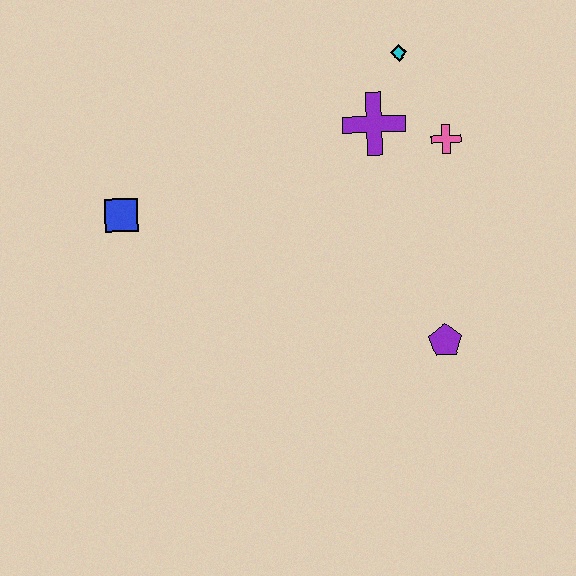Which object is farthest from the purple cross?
The blue square is farthest from the purple cross.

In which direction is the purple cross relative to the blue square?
The purple cross is to the right of the blue square.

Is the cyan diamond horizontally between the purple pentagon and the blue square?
Yes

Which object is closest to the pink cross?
The purple cross is closest to the pink cross.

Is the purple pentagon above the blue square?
No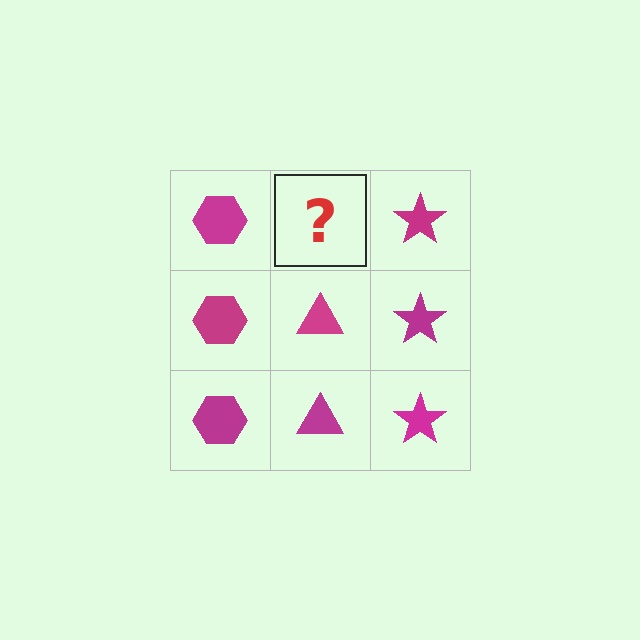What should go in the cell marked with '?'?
The missing cell should contain a magenta triangle.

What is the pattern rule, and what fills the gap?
The rule is that each column has a consistent shape. The gap should be filled with a magenta triangle.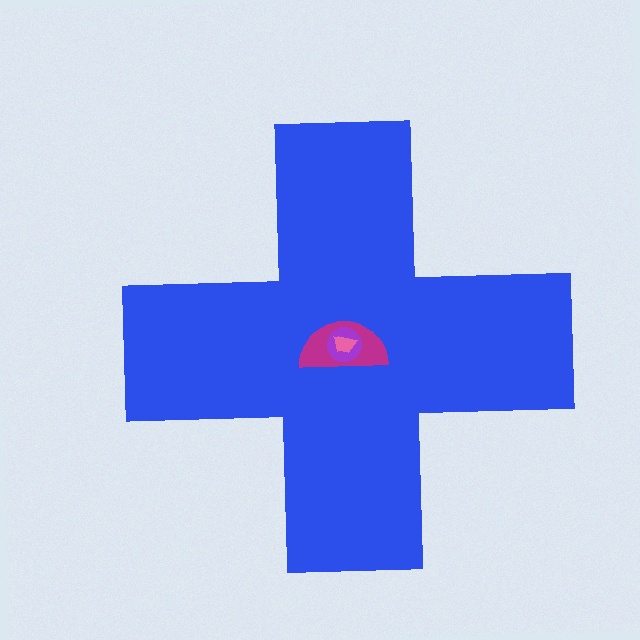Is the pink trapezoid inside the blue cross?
Yes.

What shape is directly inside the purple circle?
The pink trapezoid.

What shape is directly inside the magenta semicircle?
The purple circle.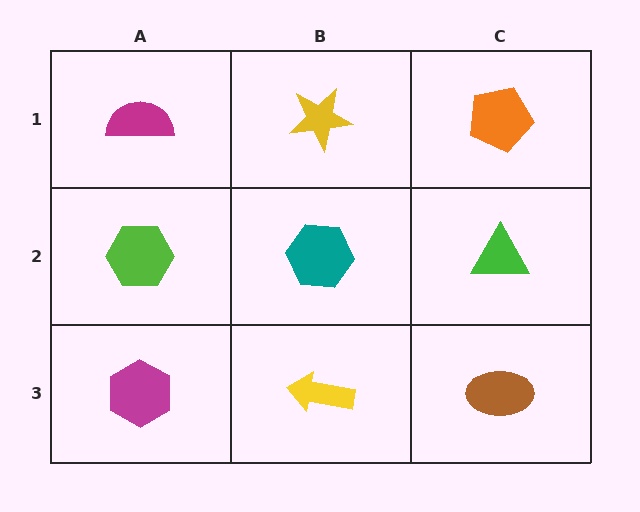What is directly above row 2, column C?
An orange pentagon.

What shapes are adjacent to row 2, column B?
A yellow star (row 1, column B), a yellow arrow (row 3, column B), a lime hexagon (row 2, column A), a green triangle (row 2, column C).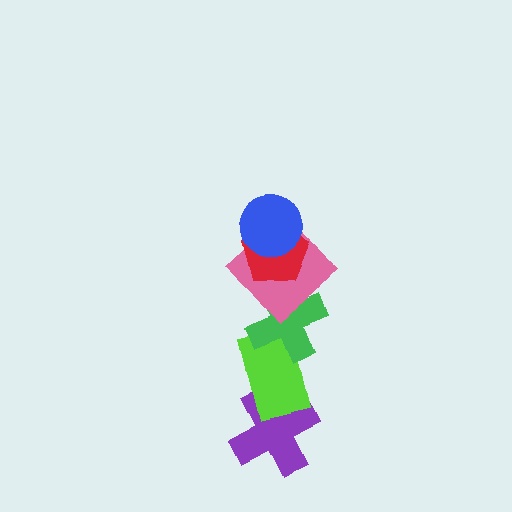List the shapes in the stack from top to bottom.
From top to bottom: the blue circle, the red pentagon, the pink diamond, the green cross, the lime rectangle, the purple cross.